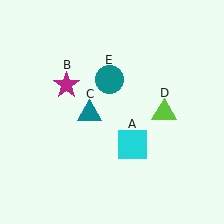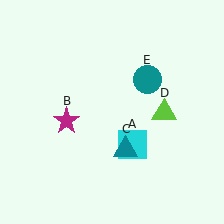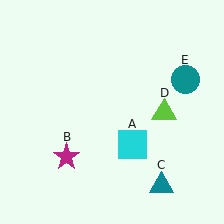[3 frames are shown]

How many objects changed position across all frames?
3 objects changed position: magenta star (object B), teal triangle (object C), teal circle (object E).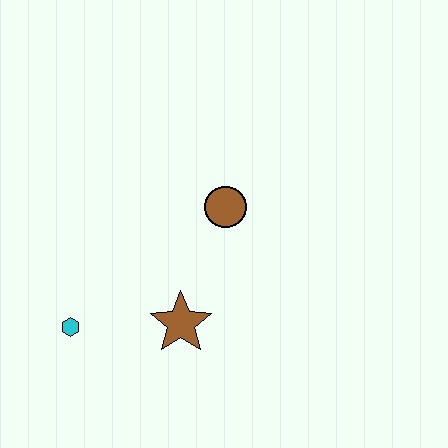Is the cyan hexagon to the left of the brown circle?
Yes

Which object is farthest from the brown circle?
The cyan hexagon is farthest from the brown circle.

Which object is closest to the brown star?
The cyan hexagon is closest to the brown star.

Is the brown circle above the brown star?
Yes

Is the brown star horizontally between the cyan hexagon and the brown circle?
Yes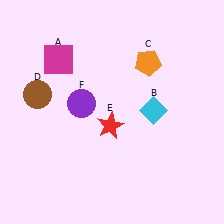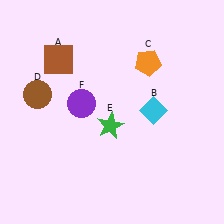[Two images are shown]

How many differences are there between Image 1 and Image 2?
There are 2 differences between the two images.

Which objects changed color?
A changed from magenta to brown. E changed from red to green.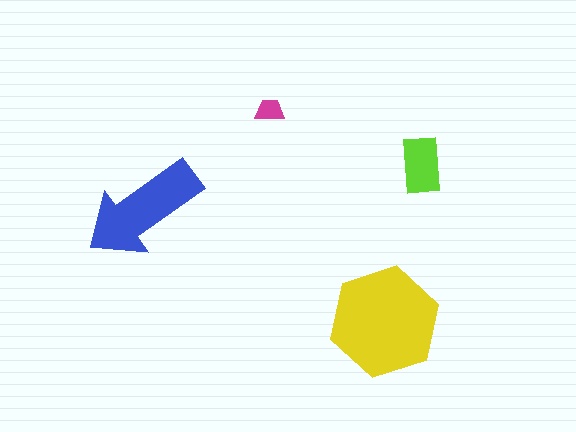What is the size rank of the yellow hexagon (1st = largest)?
1st.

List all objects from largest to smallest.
The yellow hexagon, the blue arrow, the lime rectangle, the magenta trapezoid.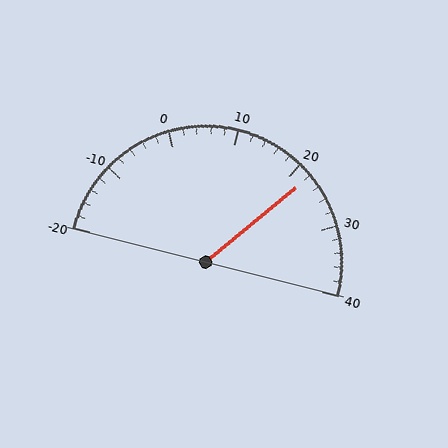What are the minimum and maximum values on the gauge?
The gauge ranges from -20 to 40.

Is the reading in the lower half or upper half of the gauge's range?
The reading is in the upper half of the range (-20 to 40).